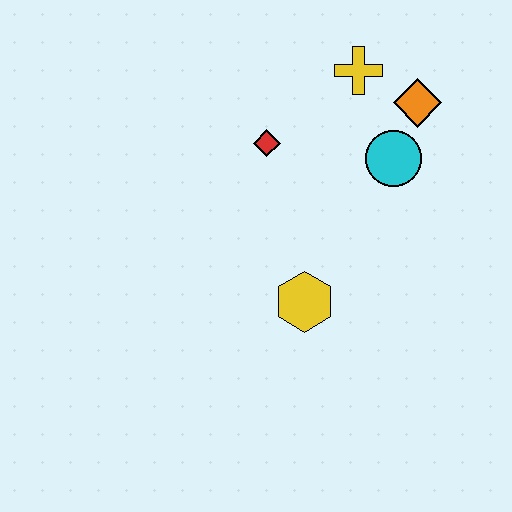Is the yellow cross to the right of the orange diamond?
No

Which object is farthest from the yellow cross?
The yellow hexagon is farthest from the yellow cross.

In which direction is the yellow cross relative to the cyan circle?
The yellow cross is above the cyan circle.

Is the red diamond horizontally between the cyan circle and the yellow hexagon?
No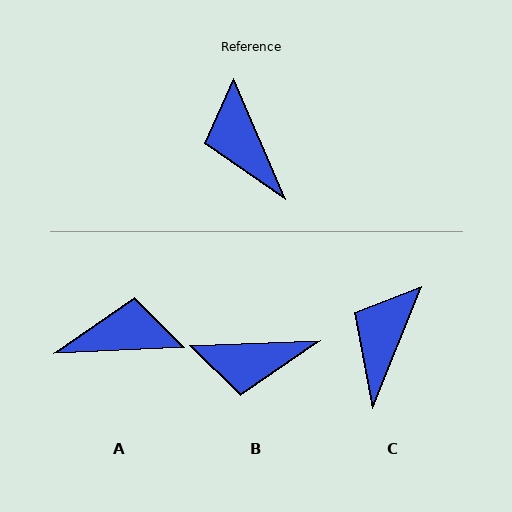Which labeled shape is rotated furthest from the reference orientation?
A, about 111 degrees away.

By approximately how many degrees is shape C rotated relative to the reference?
Approximately 45 degrees clockwise.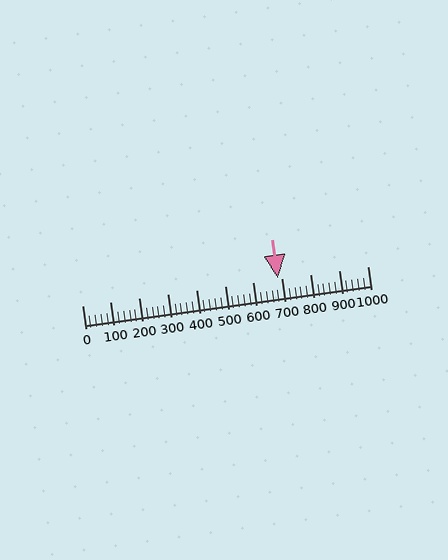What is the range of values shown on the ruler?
The ruler shows values from 0 to 1000.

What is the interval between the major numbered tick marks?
The major tick marks are spaced 100 units apart.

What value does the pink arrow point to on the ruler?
The pink arrow points to approximately 686.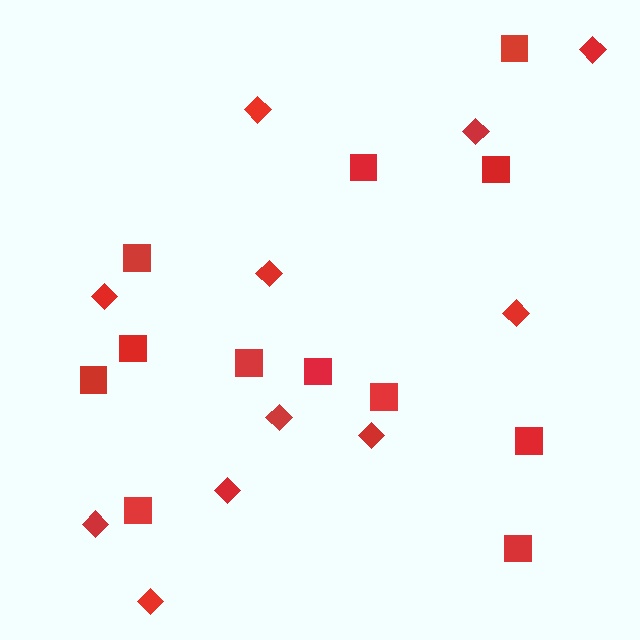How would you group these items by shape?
There are 2 groups: one group of diamonds (11) and one group of squares (12).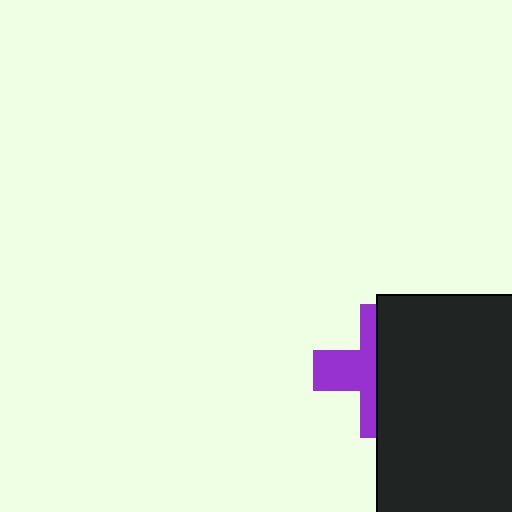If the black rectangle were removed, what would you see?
You would see the complete purple cross.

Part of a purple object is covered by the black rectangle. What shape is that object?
It is a cross.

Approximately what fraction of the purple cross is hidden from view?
Roughly 57% of the purple cross is hidden behind the black rectangle.